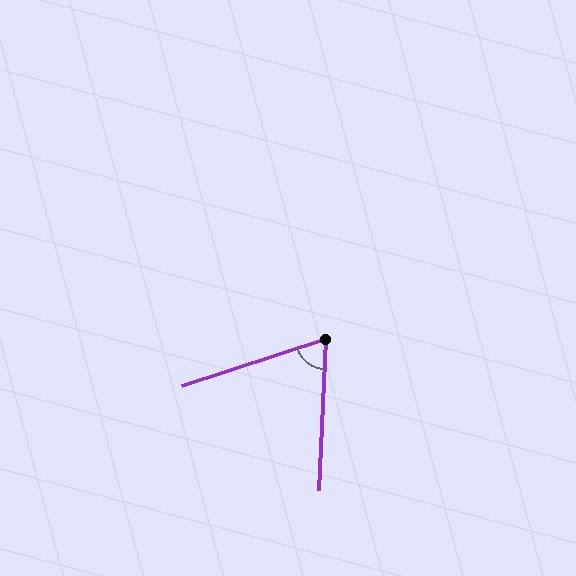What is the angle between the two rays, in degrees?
Approximately 69 degrees.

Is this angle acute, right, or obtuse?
It is acute.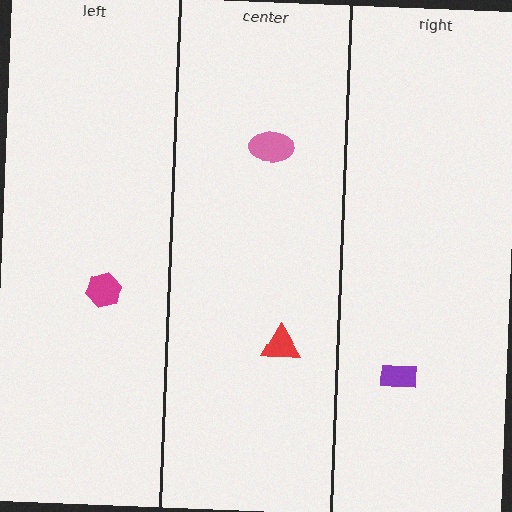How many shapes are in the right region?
1.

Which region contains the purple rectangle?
The right region.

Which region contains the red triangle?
The center region.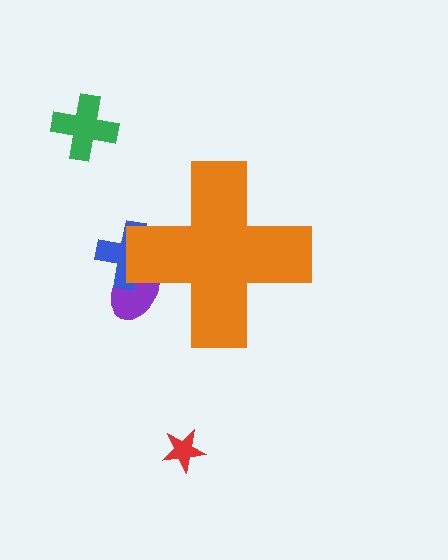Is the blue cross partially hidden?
Yes, the blue cross is partially hidden behind the orange cross.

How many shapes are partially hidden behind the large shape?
2 shapes are partially hidden.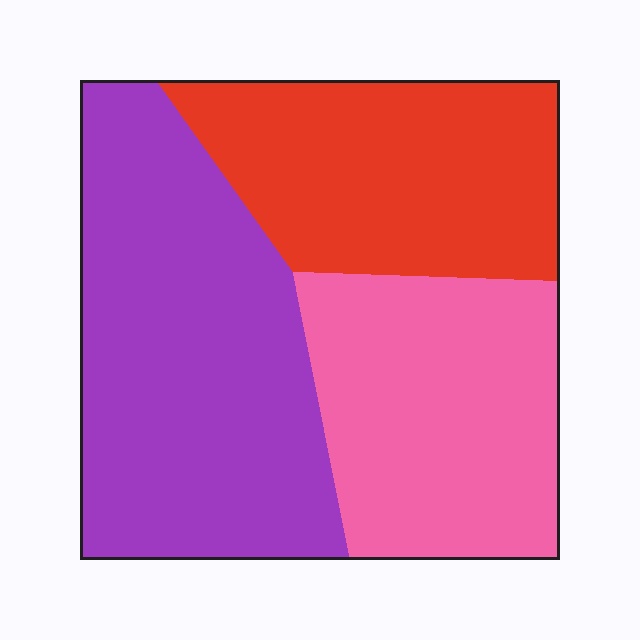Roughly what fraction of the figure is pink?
Pink takes up between a sixth and a third of the figure.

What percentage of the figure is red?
Red takes up about one quarter (1/4) of the figure.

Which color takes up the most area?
Purple, at roughly 40%.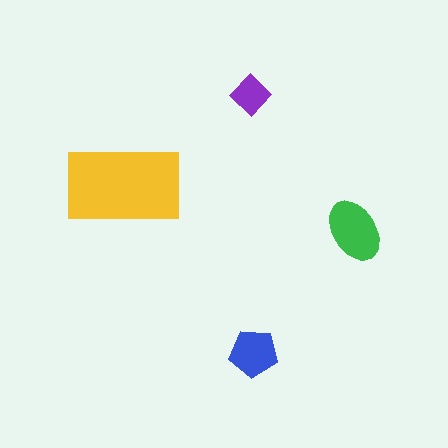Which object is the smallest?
The purple diamond.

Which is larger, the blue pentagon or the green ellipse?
The green ellipse.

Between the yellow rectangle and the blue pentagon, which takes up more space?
The yellow rectangle.